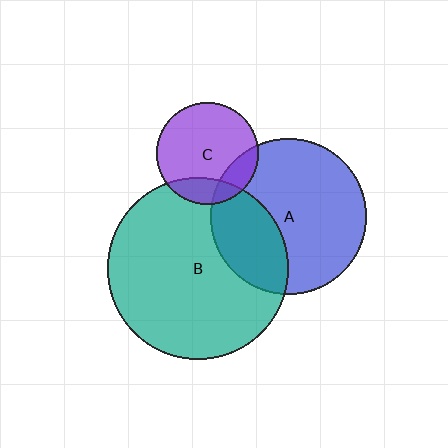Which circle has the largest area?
Circle B (teal).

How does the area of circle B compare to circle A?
Approximately 1.3 times.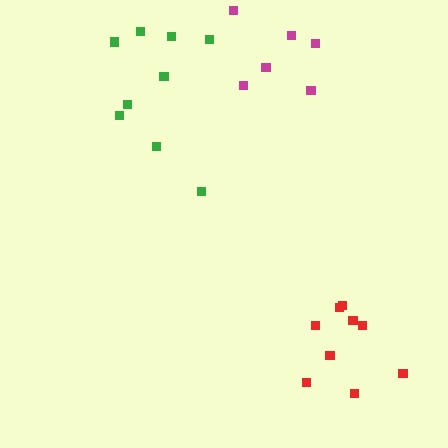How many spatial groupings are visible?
There are 3 spatial groupings.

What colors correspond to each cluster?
The clusters are colored: red, green, magenta.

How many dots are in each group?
Group 1: 9 dots, Group 2: 9 dots, Group 3: 6 dots (24 total).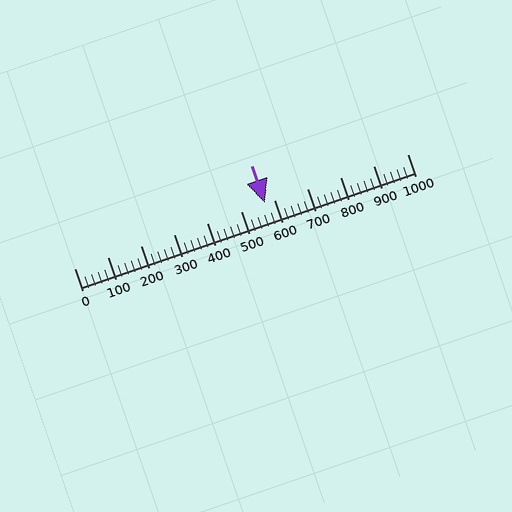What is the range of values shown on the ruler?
The ruler shows values from 0 to 1000.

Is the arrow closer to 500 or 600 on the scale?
The arrow is closer to 600.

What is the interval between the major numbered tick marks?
The major tick marks are spaced 100 units apart.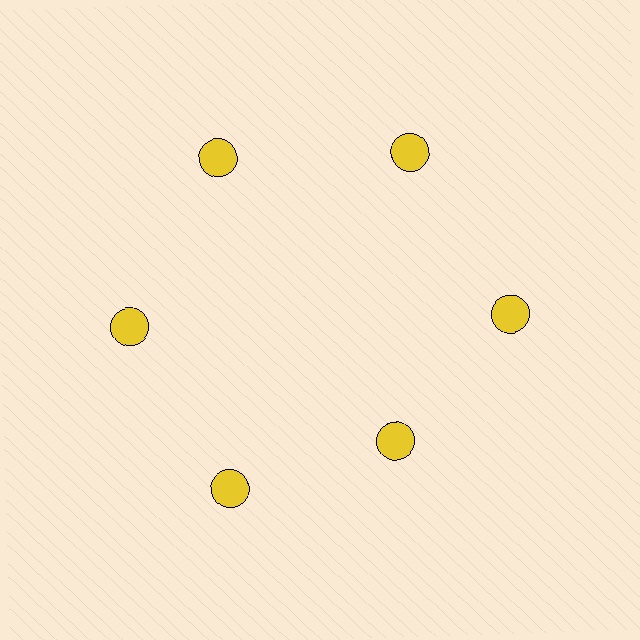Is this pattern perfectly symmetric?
No. The 6 yellow circles are arranged in a ring, but one element near the 5 o'clock position is pulled inward toward the center, breaking the 6-fold rotational symmetry.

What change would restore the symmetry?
The symmetry would be restored by moving it outward, back onto the ring so that all 6 circles sit at equal angles and equal distance from the center.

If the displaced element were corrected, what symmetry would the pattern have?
It would have 6-fold rotational symmetry — the pattern would map onto itself every 60 degrees.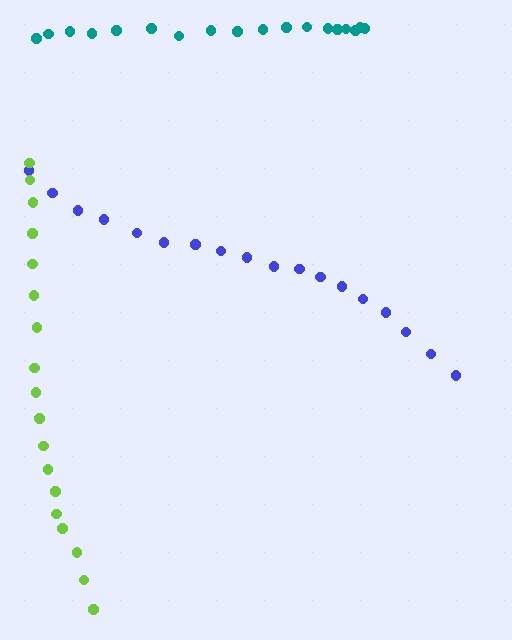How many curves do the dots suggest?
There are 3 distinct paths.